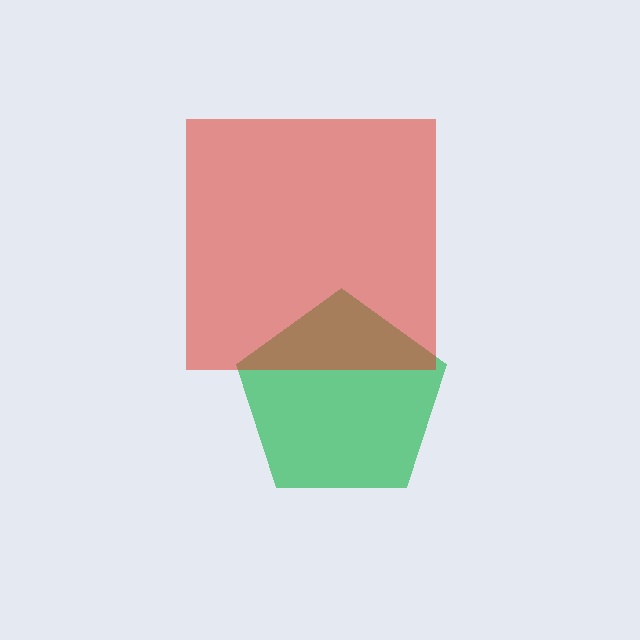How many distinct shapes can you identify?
There are 2 distinct shapes: a green pentagon, a red square.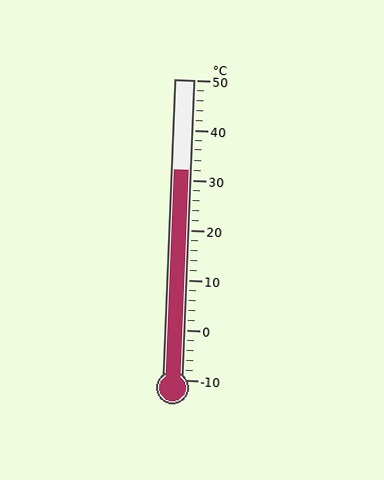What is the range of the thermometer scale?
The thermometer scale ranges from -10°C to 50°C.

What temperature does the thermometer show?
The thermometer shows approximately 32°C.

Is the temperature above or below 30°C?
The temperature is above 30°C.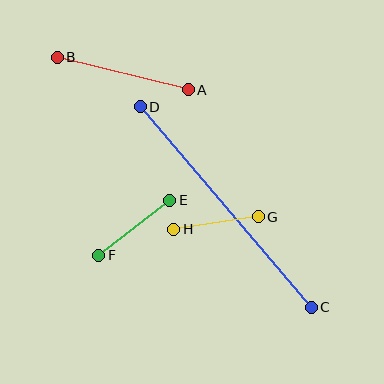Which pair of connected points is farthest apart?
Points C and D are farthest apart.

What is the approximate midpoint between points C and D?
The midpoint is at approximately (226, 207) pixels.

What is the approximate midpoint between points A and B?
The midpoint is at approximately (123, 74) pixels.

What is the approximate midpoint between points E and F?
The midpoint is at approximately (134, 228) pixels.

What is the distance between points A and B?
The distance is approximately 135 pixels.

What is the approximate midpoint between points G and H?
The midpoint is at approximately (216, 223) pixels.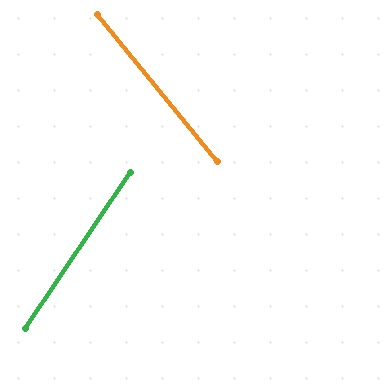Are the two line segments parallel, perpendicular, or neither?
Neither parallel nor perpendicular — they differ by about 73°.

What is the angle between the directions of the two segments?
Approximately 73 degrees.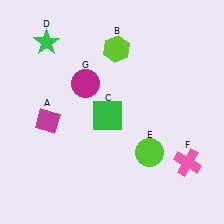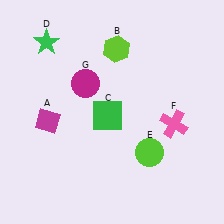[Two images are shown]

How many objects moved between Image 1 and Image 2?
1 object moved between the two images.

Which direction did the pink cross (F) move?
The pink cross (F) moved up.